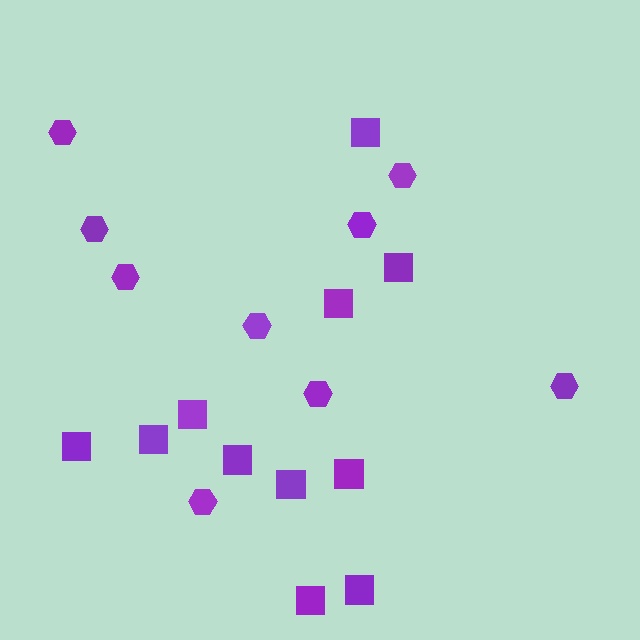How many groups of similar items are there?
There are 2 groups: one group of hexagons (9) and one group of squares (11).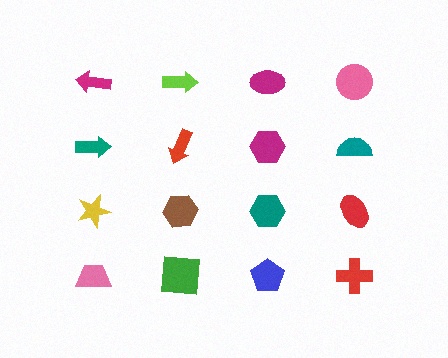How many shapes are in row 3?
4 shapes.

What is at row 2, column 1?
A teal arrow.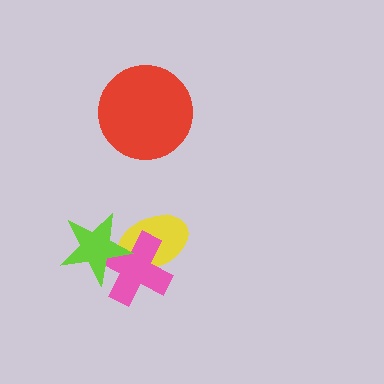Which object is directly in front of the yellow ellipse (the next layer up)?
The pink cross is directly in front of the yellow ellipse.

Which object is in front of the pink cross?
The lime star is in front of the pink cross.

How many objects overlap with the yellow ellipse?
2 objects overlap with the yellow ellipse.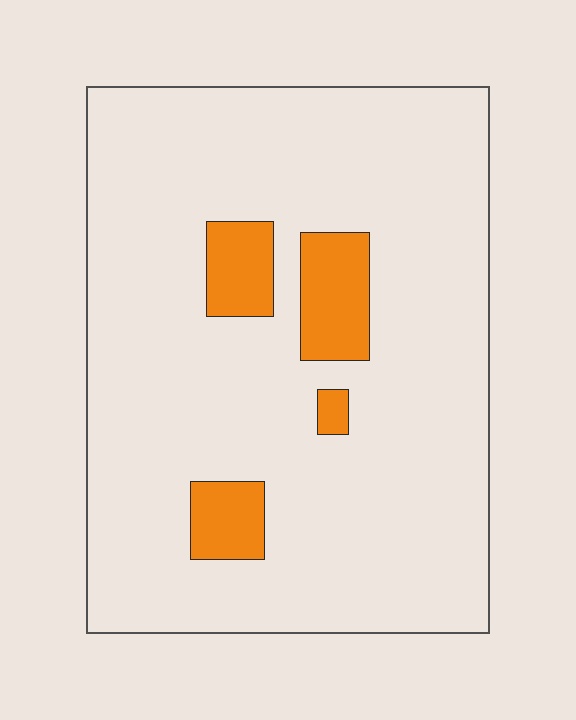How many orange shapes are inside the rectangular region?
4.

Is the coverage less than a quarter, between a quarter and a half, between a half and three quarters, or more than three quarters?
Less than a quarter.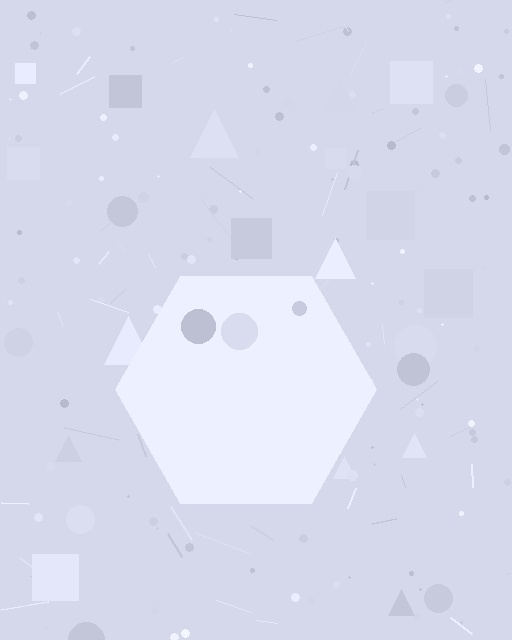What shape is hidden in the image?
A hexagon is hidden in the image.